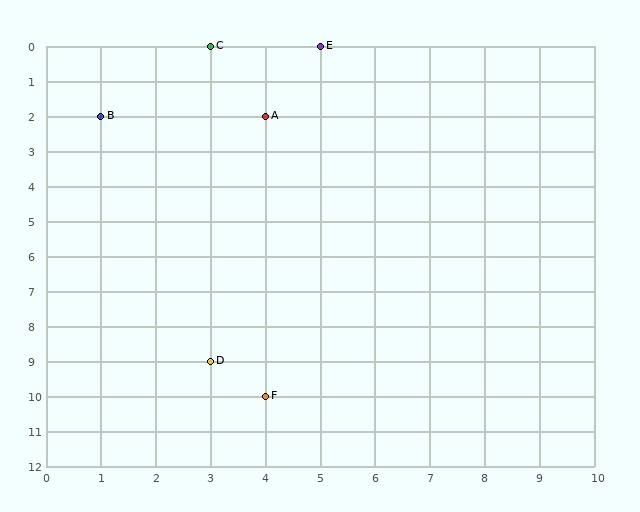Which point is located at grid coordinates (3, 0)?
Point C is at (3, 0).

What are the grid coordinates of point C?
Point C is at grid coordinates (3, 0).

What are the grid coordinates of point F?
Point F is at grid coordinates (4, 10).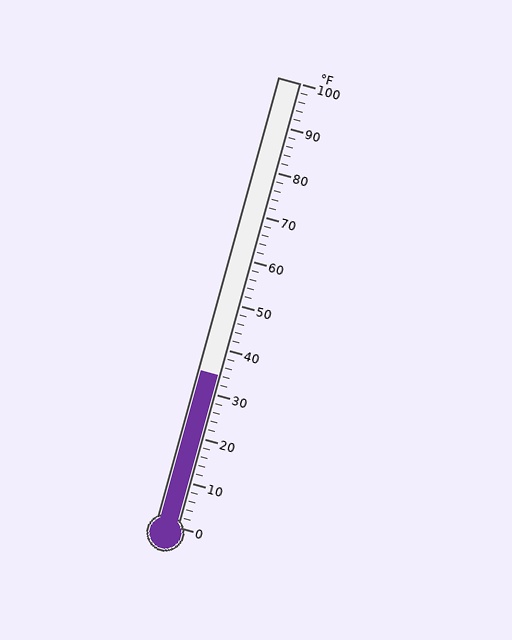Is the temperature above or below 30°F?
The temperature is above 30°F.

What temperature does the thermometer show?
The thermometer shows approximately 34°F.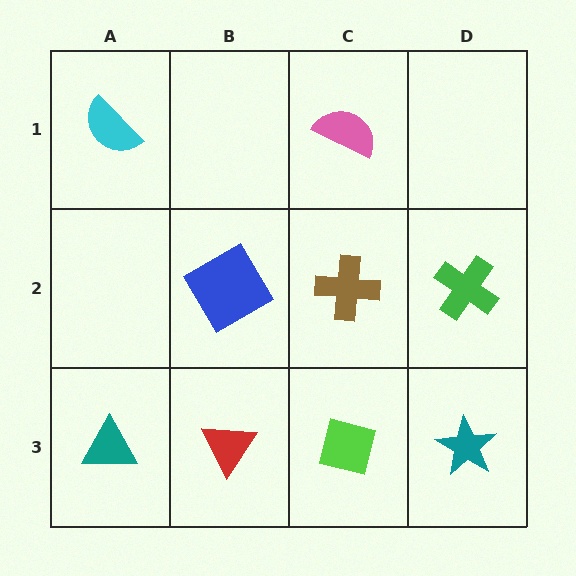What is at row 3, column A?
A teal triangle.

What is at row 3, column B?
A red triangle.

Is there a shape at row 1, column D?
No, that cell is empty.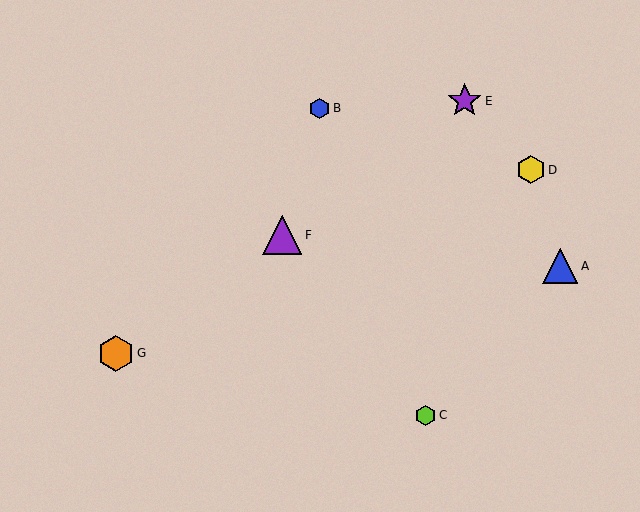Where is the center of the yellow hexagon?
The center of the yellow hexagon is at (531, 170).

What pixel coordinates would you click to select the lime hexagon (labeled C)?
Click at (426, 415) to select the lime hexagon C.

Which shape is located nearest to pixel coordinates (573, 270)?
The blue triangle (labeled A) at (560, 266) is nearest to that location.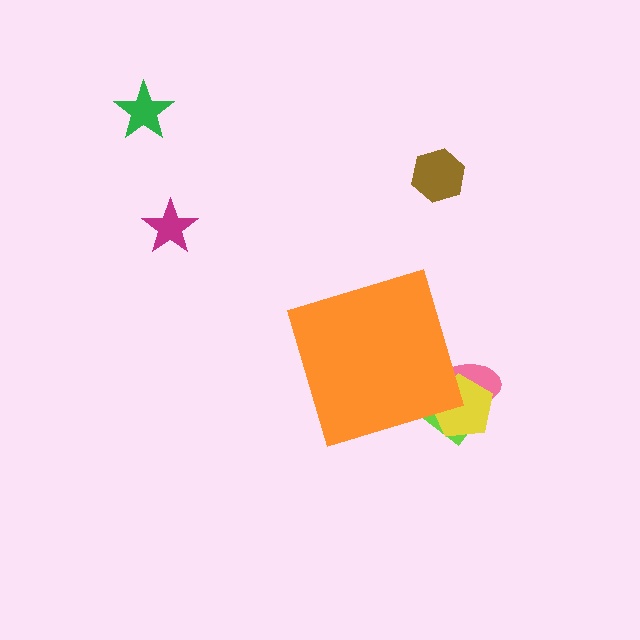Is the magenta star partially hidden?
No, the magenta star is fully visible.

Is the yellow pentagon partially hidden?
Yes, the yellow pentagon is partially hidden behind the orange diamond.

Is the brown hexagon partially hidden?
No, the brown hexagon is fully visible.